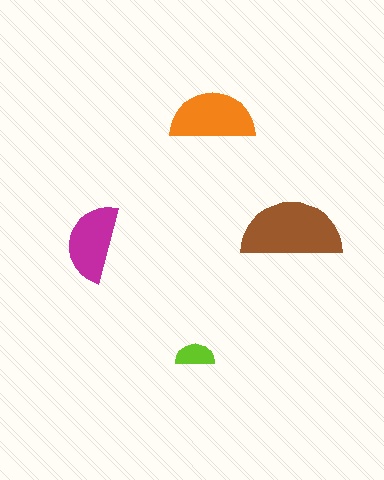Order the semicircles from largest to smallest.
the brown one, the orange one, the magenta one, the lime one.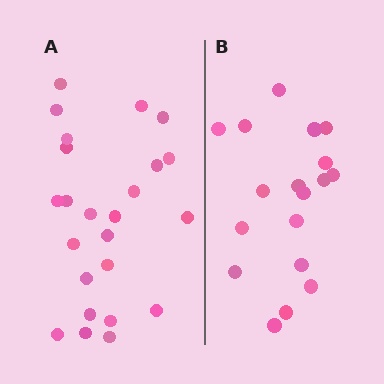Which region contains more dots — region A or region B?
Region A (the left region) has more dots.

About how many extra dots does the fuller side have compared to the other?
Region A has about 6 more dots than region B.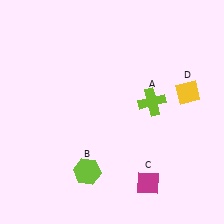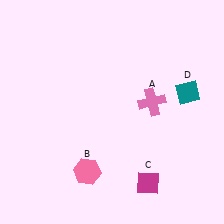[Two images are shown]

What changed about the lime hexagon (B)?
In Image 1, B is lime. In Image 2, it changed to pink.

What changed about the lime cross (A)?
In Image 1, A is lime. In Image 2, it changed to pink.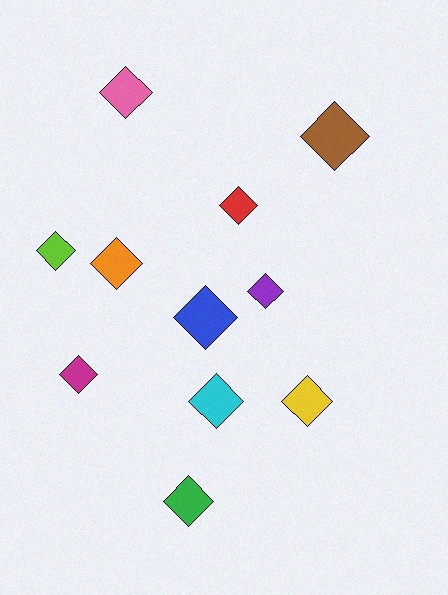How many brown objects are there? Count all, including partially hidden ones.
There is 1 brown object.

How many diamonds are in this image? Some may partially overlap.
There are 11 diamonds.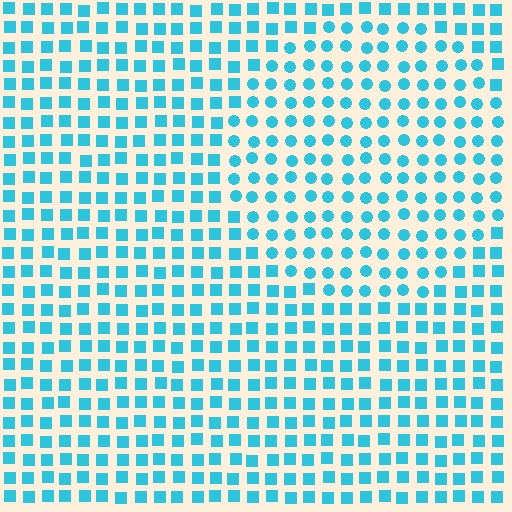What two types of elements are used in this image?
The image uses circles inside the circle region and squares outside it.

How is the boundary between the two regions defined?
The boundary is defined by a change in element shape: circles inside vs. squares outside. All elements share the same color and spacing.